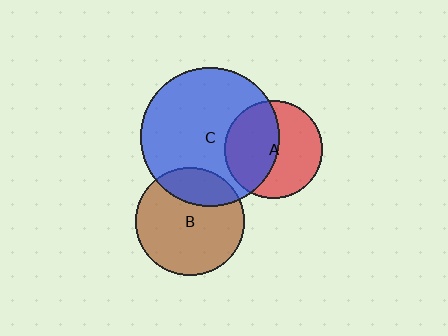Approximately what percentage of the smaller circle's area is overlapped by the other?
Approximately 25%.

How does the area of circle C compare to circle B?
Approximately 1.6 times.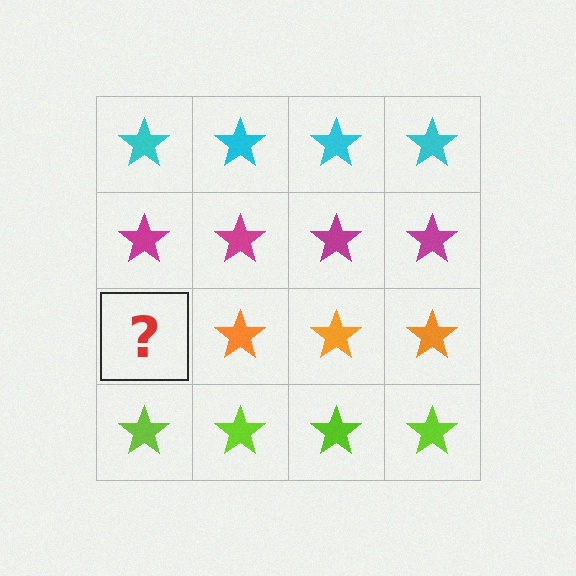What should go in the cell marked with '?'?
The missing cell should contain an orange star.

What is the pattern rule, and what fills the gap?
The rule is that each row has a consistent color. The gap should be filled with an orange star.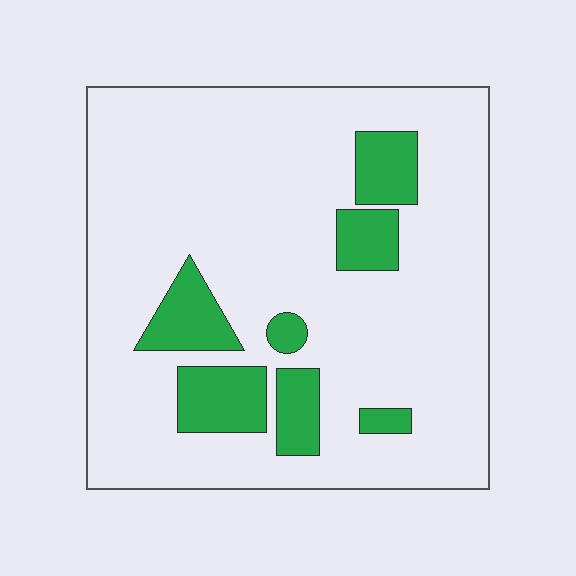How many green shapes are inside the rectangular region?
7.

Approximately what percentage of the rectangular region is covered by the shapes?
Approximately 15%.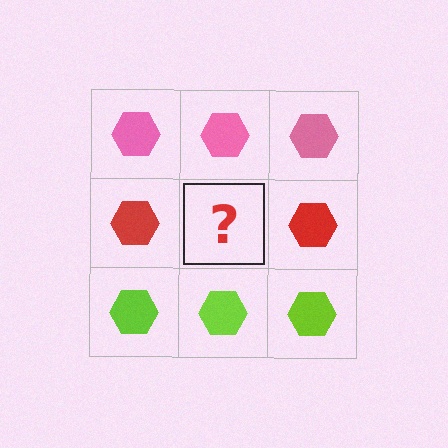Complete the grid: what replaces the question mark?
The question mark should be replaced with a red hexagon.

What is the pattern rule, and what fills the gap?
The rule is that each row has a consistent color. The gap should be filled with a red hexagon.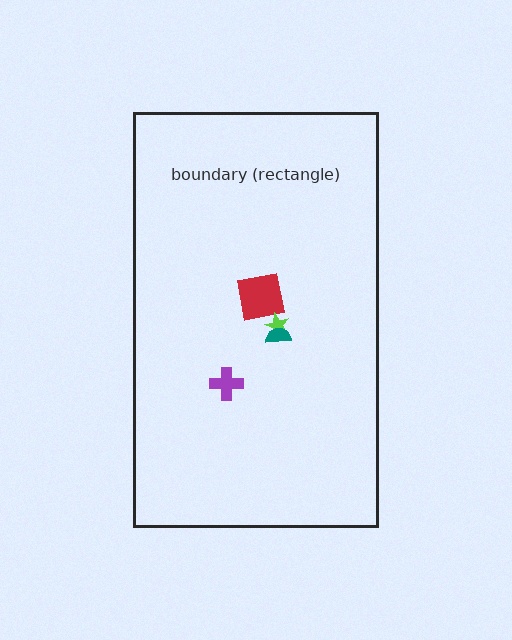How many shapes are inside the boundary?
4 inside, 0 outside.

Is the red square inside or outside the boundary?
Inside.